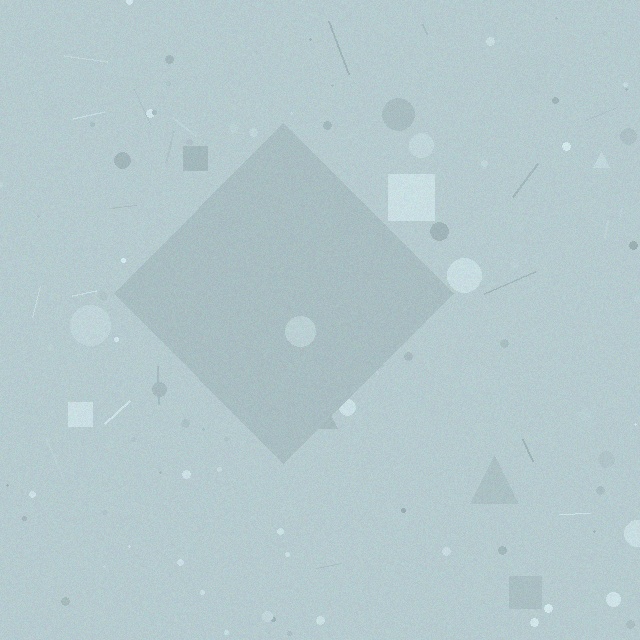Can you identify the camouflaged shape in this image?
The camouflaged shape is a diamond.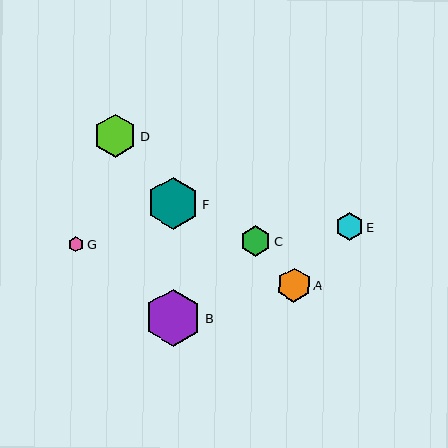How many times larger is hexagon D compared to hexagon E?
Hexagon D is approximately 1.6 times the size of hexagon E.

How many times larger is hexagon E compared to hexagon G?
Hexagon E is approximately 1.8 times the size of hexagon G.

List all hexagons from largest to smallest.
From largest to smallest: B, F, D, A, C, E, G.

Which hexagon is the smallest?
Hexagon G is the smallest with a size of approximately 16 pixels.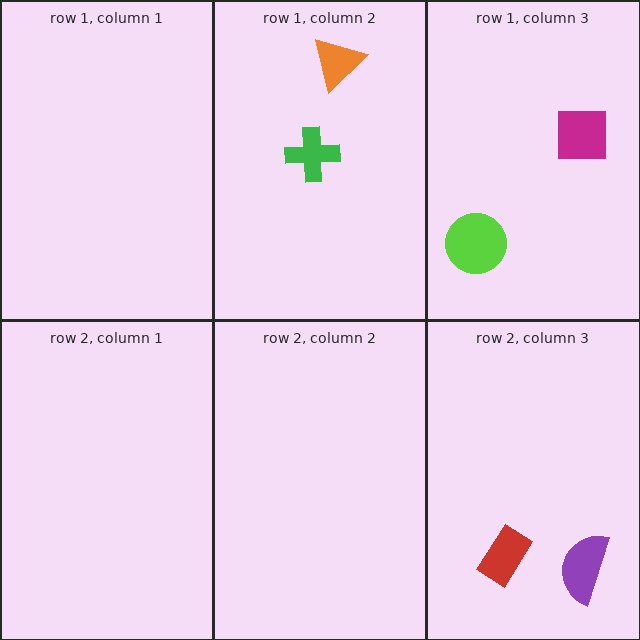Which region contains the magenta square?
The row 1, column 3 region.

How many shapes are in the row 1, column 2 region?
2.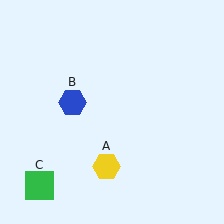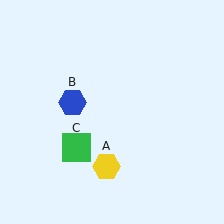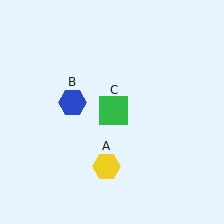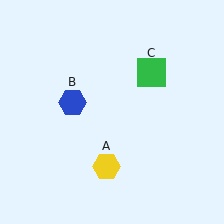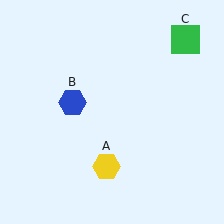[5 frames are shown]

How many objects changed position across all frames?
1 object changed position: green square (object C).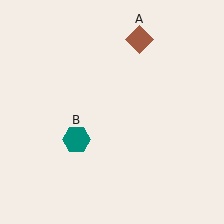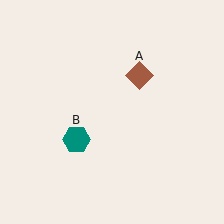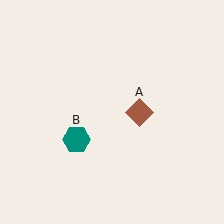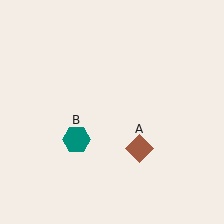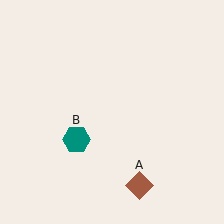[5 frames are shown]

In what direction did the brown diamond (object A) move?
The brown diamond (object A) moved down.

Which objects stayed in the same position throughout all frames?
Teal hexagon (object B) remained stationary.